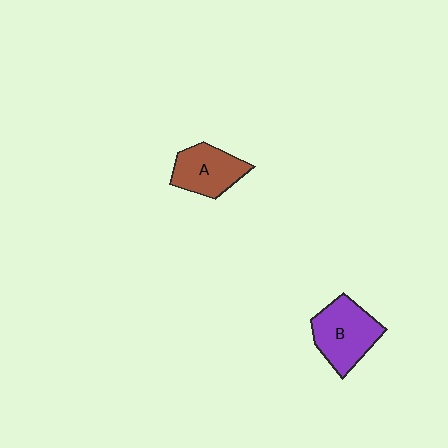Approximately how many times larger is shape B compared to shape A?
Approximately 1.2 times.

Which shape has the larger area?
Shape B (purple).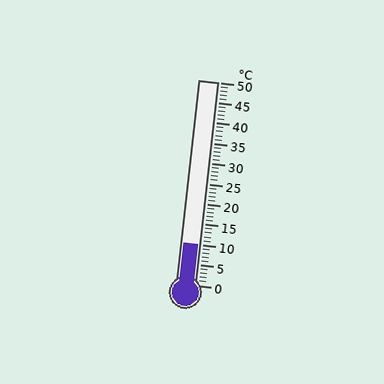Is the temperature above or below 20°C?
The temperature is below 20°C.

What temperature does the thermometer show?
The thermometer shows approximately 10°C.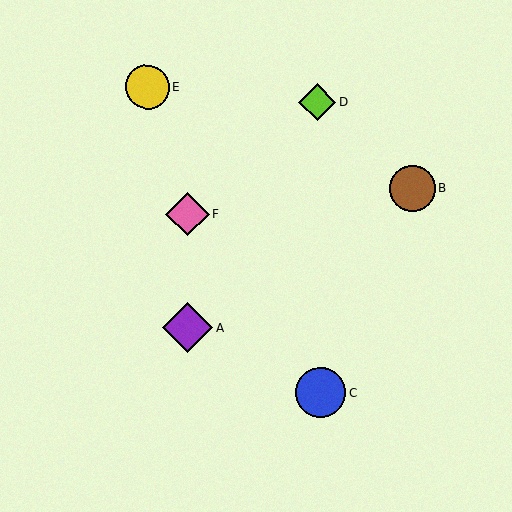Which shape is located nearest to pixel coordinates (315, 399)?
The blue circle (labeled C) at (321, 393) is nearest to that location.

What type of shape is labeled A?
Shape A is a purple diamond.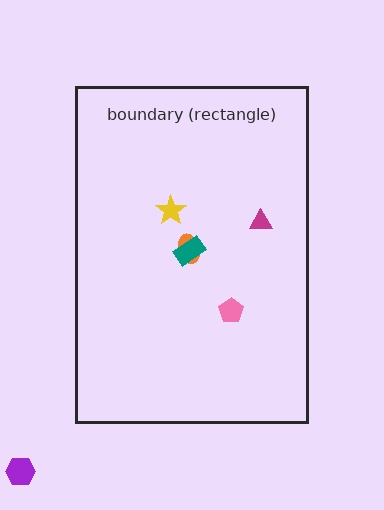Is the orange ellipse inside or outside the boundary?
Inside.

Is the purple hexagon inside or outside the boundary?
Outside.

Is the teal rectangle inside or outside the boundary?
Inside.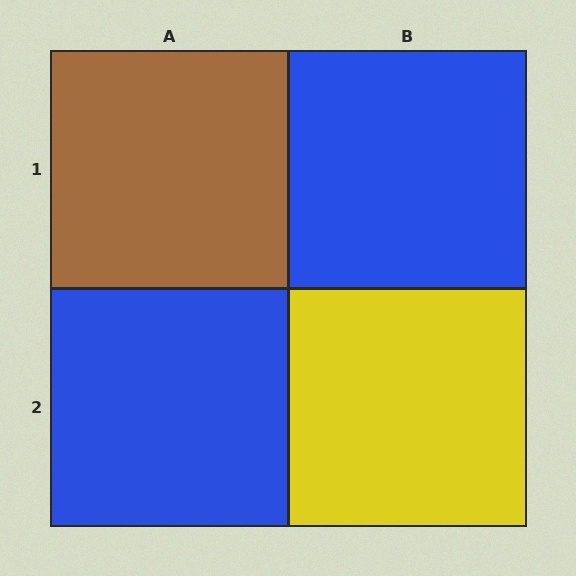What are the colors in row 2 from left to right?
Blue, yellow.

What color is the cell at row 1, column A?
Brown.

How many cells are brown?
1 cell is brown.